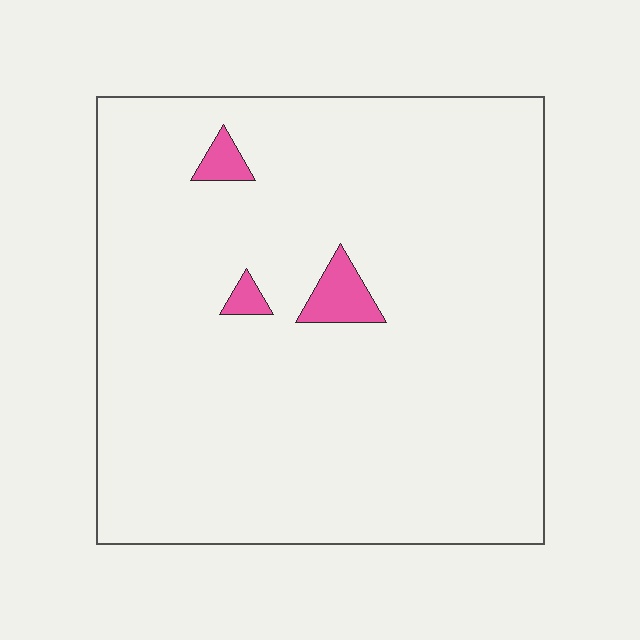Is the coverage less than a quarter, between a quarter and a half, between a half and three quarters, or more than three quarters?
Less than a quarter.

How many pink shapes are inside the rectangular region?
3.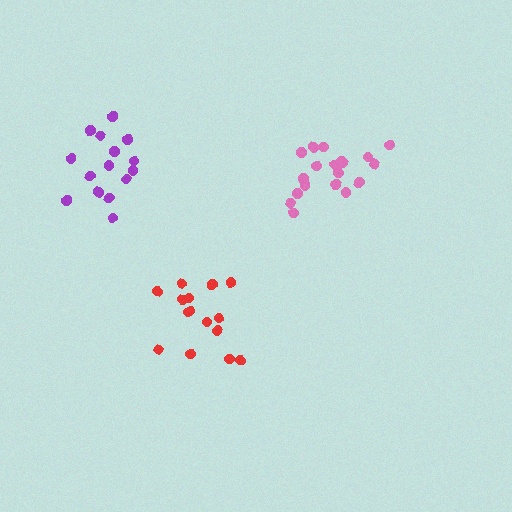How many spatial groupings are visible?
There are 3 spatial groupings.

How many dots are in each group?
Group 1: 20 dots, Group 2: 15 dots, Group 3: 15 dots (50 total).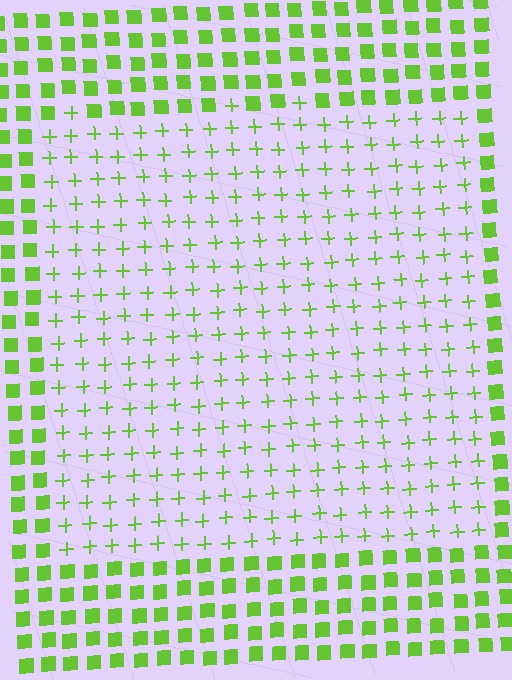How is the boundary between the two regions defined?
The boundary is defined by a change in element shape: plus signs inside vs. squares outside. All elements share the same color and spacing.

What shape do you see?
I see a rectangle.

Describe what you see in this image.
The image is filled with small lime elements arranged in a uniform grid. A rectangle-shaped region contains plus signs, while the surrounding area contains squares. The boundary is defined purely by the change in element shape.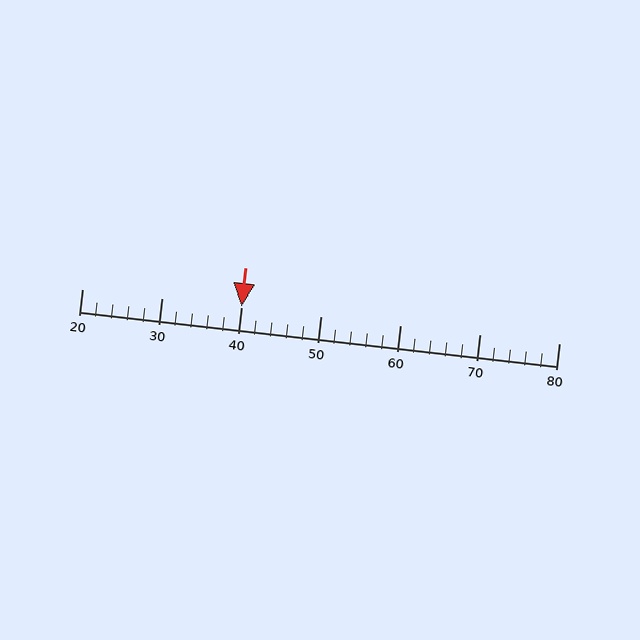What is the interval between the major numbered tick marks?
The major tick marks are spaced 10 units apart.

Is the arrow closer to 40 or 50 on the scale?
The arrow is closer to 40.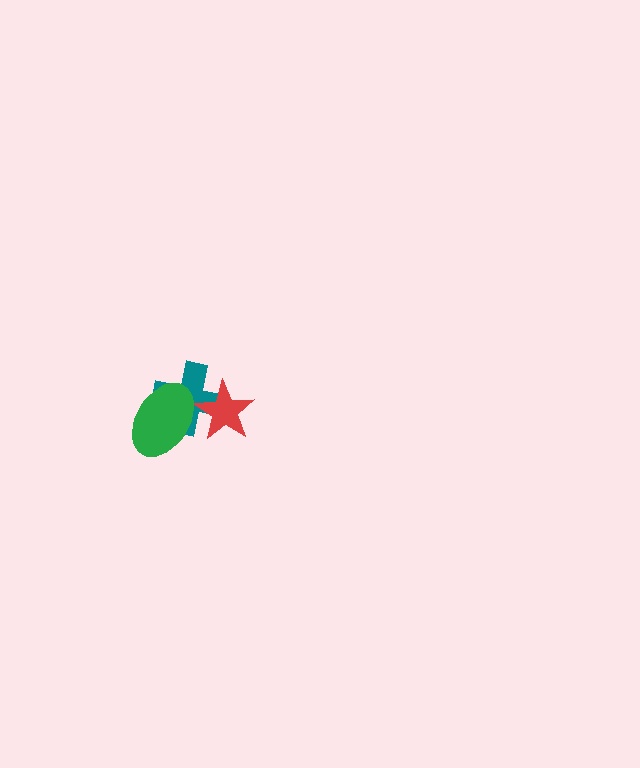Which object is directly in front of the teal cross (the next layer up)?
The red star is directly in front of the teal cross.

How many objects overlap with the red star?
2 objects overlap with the red star.